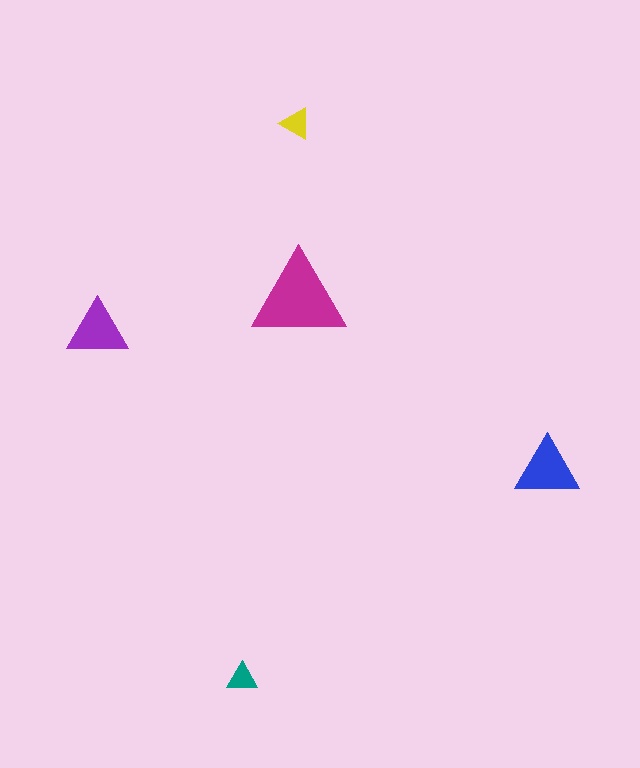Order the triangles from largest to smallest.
the magenta one, the blue one, the purple one, the yellow one, the teal one.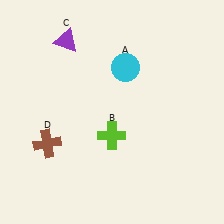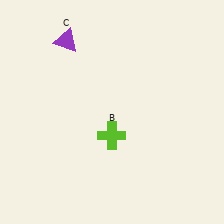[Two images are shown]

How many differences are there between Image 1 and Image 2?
There are 2 differences between the two images.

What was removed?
The brown cross (D), the cyan circle (A) were removed in Image 2.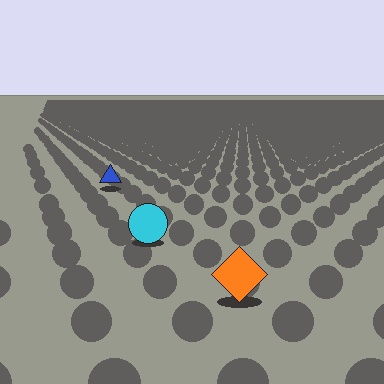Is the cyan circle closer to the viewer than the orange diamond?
No. The orange diamond is closer — you can tell from the texture gradient: the ground texture is coarser near it.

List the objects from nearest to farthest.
From nearest to farthest: the orange diamond, the cyan circle, the blue triangle.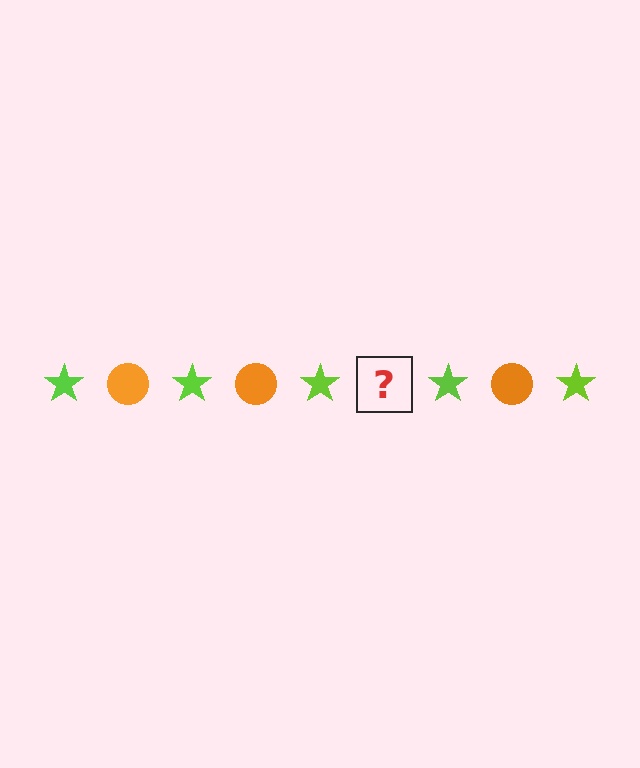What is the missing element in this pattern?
The missing element is an orange circle.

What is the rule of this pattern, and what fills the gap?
The rule is that the pattern alternates between lime star and orange circle. The gap should be filled with an orange circle.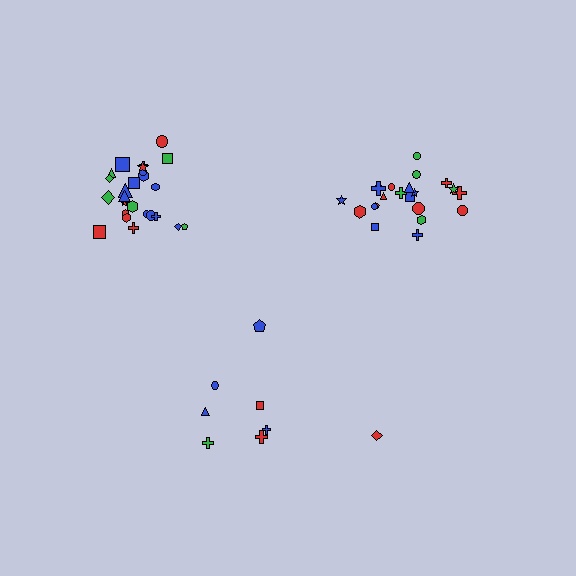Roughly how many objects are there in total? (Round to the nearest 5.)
Roughly 55 objects in total.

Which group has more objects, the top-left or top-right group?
The top-left group.